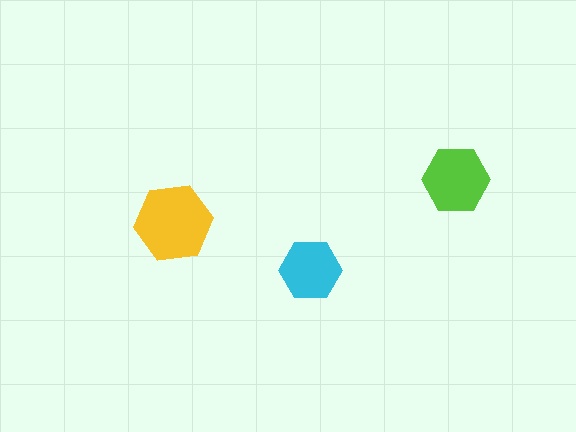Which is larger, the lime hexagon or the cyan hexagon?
The lime one.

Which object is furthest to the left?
The yellow hexagon is leftmost.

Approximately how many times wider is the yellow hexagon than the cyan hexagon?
About 1.5 times wider.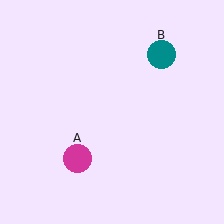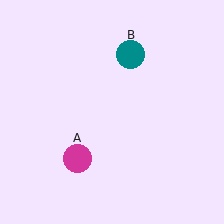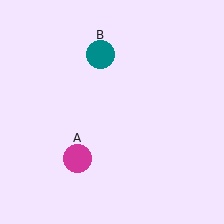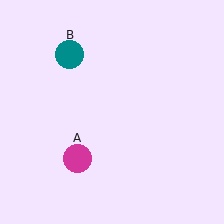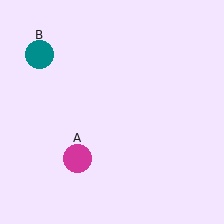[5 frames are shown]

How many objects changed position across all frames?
1 object changed position: teal circle (object B).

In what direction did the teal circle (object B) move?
The teal circle (object B) moved left.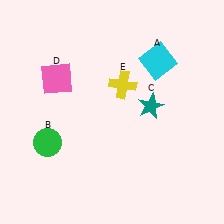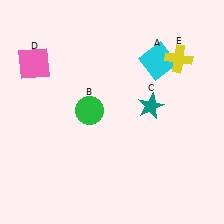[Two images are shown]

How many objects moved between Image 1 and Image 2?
3 objects moved between the two images.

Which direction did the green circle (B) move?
The green circle (B) moved right.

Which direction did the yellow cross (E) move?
The yellow cross (E) moved right.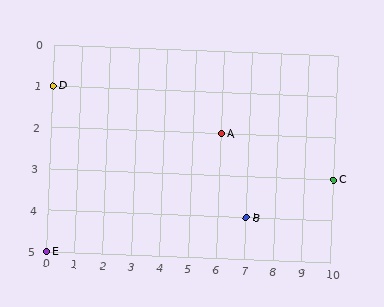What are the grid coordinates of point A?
Point A is at grid coordinates (6, 2).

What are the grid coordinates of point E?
Point E is at grid coordinates (0, 5).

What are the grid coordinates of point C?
Point C is at grid coordinates (10, 3).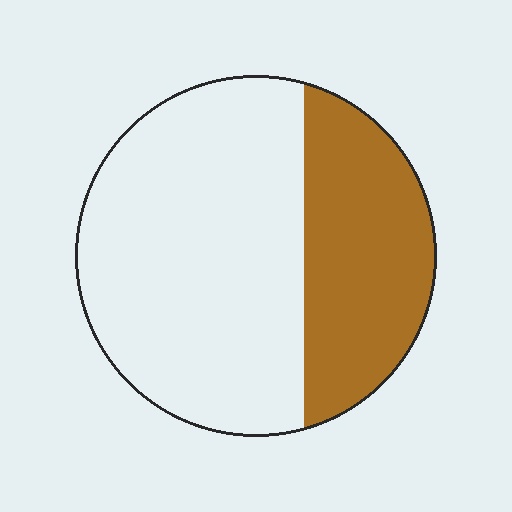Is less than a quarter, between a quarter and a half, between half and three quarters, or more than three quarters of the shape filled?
Between a quarter and a half.